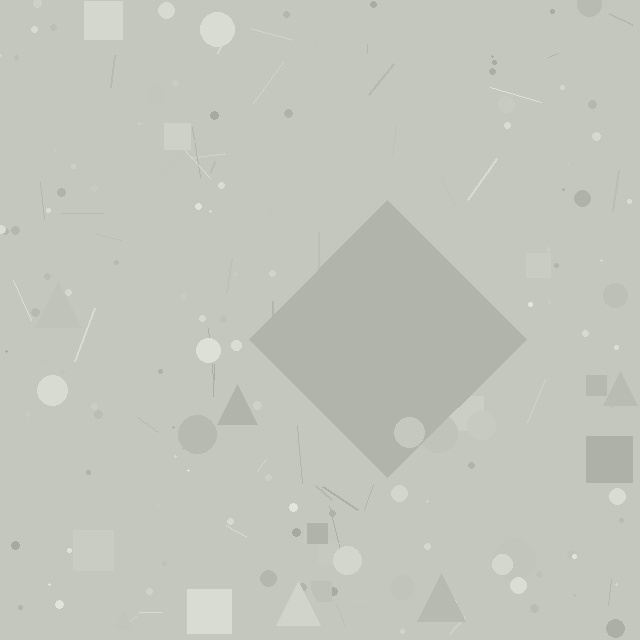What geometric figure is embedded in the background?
A diamond is embedded in the background.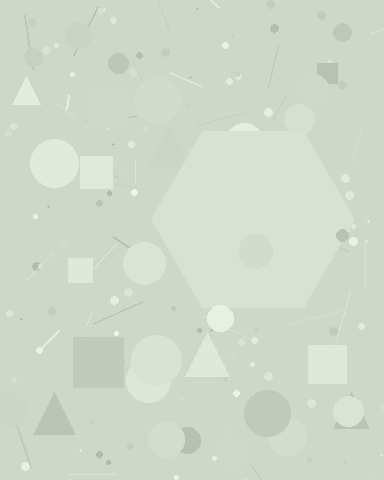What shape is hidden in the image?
A hexagon is hidden in the image.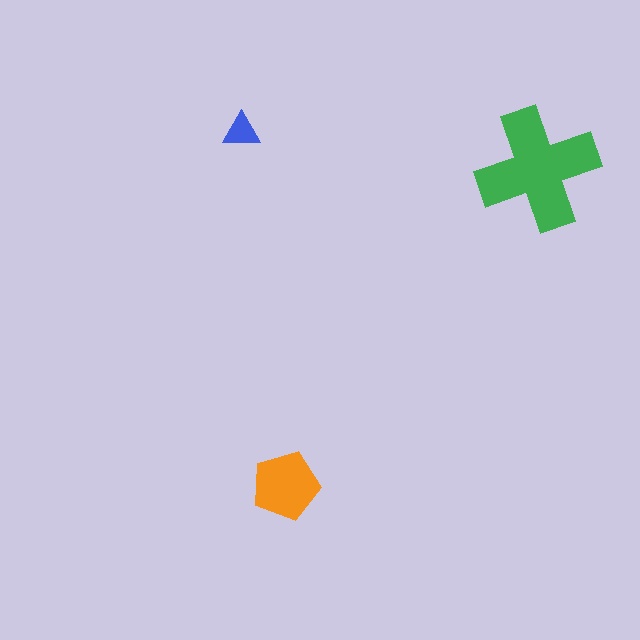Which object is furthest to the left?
The blue triangle is leftmost.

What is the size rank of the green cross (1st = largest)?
1st.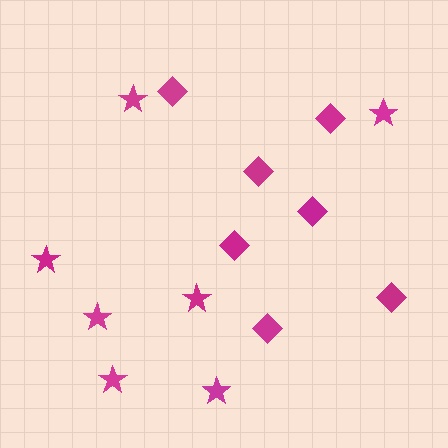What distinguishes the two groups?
There are 2 groups: one group of stars (7) and one group of diamonds (7).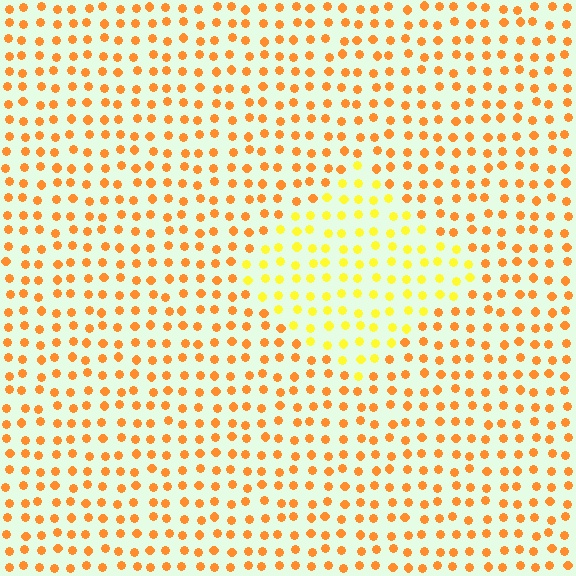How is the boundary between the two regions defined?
The boundary is defined purely by a slight shift in hue (about 31 degrees). Spacing, size, and orientation are identical on both sides.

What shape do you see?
I see a diamond.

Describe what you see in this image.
The image is filled with small orange elements in a uniform arrangement. A diamond-shaped region is visible where the elements are tinted to a slightly different hue, forming a subtle color boundary.